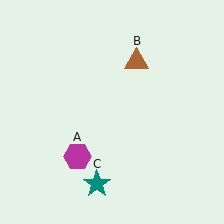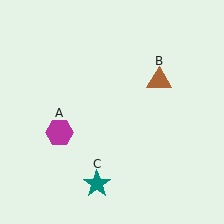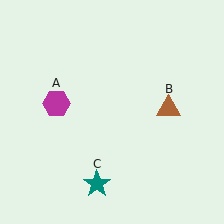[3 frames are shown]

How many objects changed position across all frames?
2 objects changed position: magenta hexagon (object A), brown triangle (object B).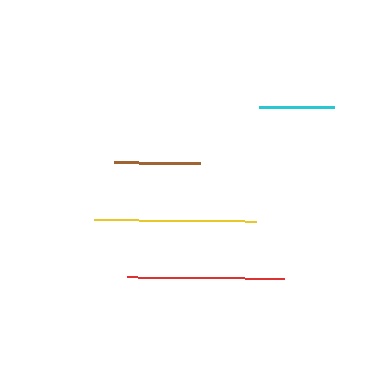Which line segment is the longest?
The yellow line is the longest at approximately 161 pixels.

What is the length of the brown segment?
The brown segment is approximately 86 pixels long.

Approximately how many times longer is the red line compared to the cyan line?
The red line is approximately 2.1 times the length of the cyan line.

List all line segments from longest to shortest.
From longest to shortest: yellow, red, brown, cyan.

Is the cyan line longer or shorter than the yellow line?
The yellow line is longer than the cyan line.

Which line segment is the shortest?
The cyan line is the shortest at approximately 75 pixels.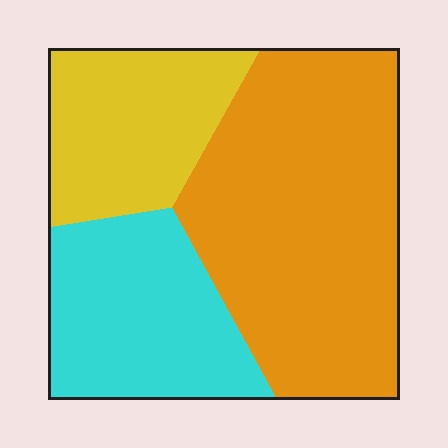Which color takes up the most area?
Orange, at roughly 50%.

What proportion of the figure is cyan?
Cyan takes up about one quarter (1/4) of the figure.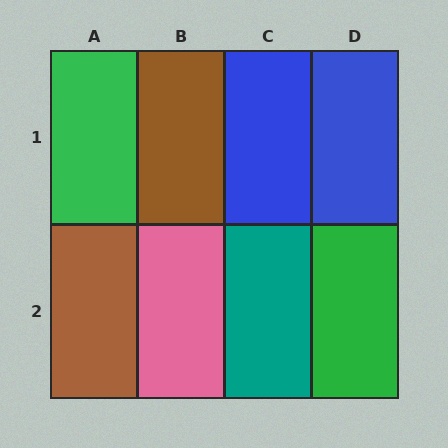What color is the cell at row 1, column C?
Blue.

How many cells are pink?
1 cell is pink.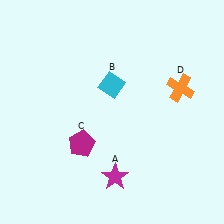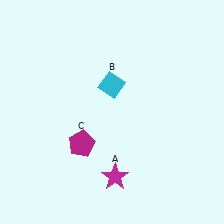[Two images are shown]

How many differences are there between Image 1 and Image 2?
There is 1 difference between the two images.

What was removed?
The orange cross (D) was removed in Image 2.